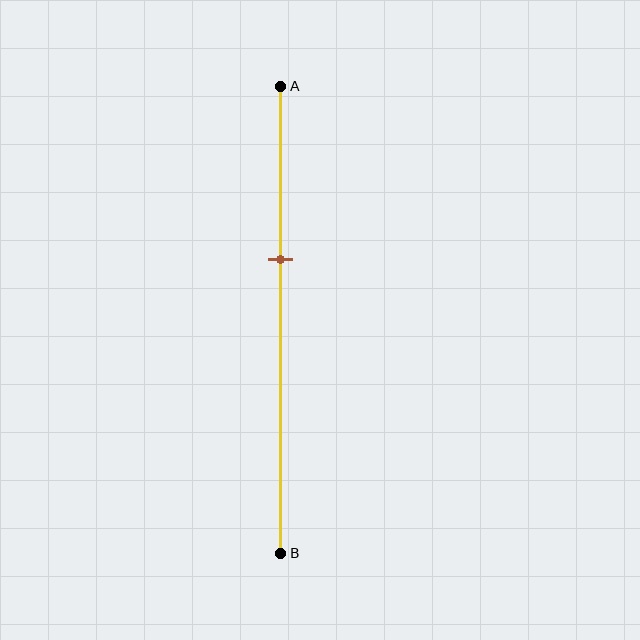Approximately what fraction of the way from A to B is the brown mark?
The brown mark is approximately 35% of the way from A to B.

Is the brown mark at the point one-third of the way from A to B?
No, the mark is at about 35% from A, not at the 33% one-third point.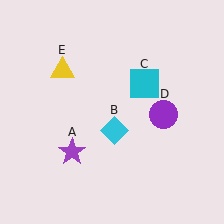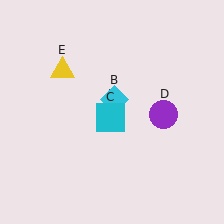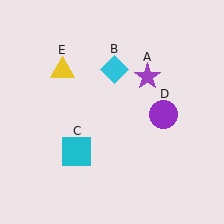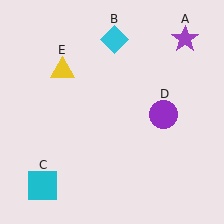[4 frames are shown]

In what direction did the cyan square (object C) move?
The cyan square (object C) moved down and to the left.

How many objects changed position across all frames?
3 objects changed position: purple star (object A), cyan diamond (object B), cyan square (object C).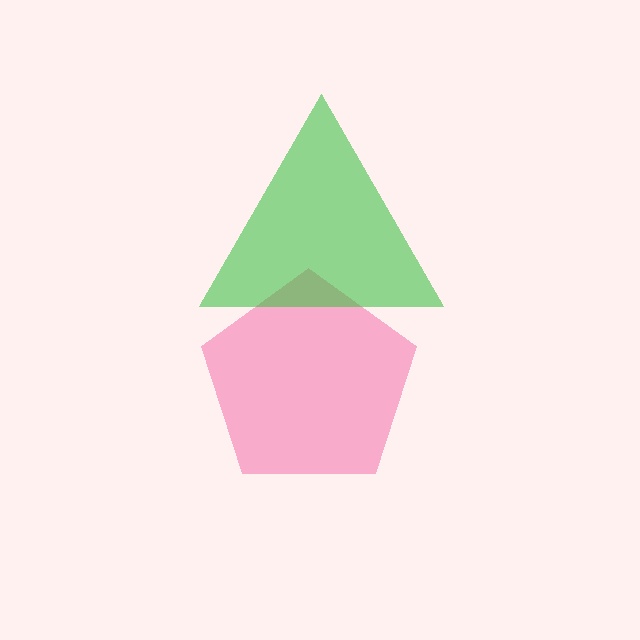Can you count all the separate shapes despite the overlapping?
Yes, there are 2 separate shapes.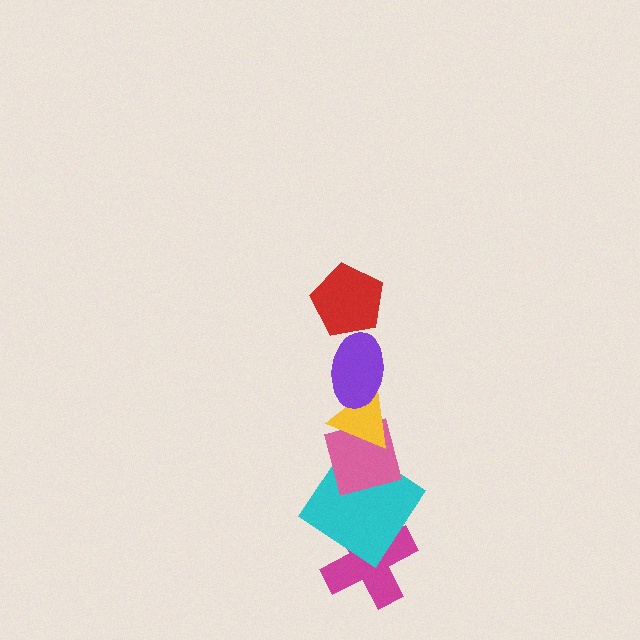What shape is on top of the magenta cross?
The cyan diamond is on top of the magenta cross.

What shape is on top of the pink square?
The yellow triangle is on top of the pink square.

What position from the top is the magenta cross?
The magenta cross is 6th from the top.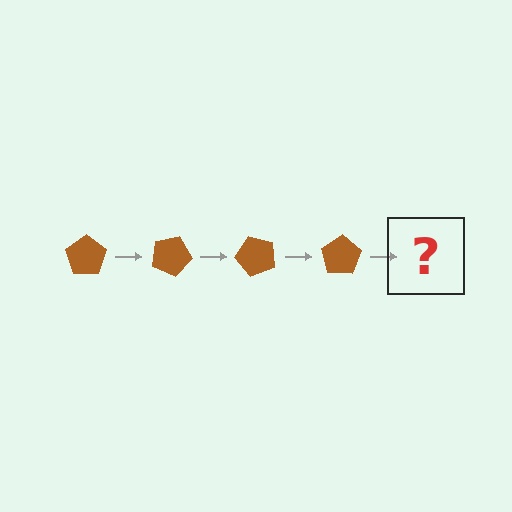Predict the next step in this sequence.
The next step is a brown pentagon rotated 100 degrees.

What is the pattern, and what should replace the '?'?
The pattern is that the pentagon rotates 25 degrees each step. The '?' should be a brown pentagon rotated 100 degrees.